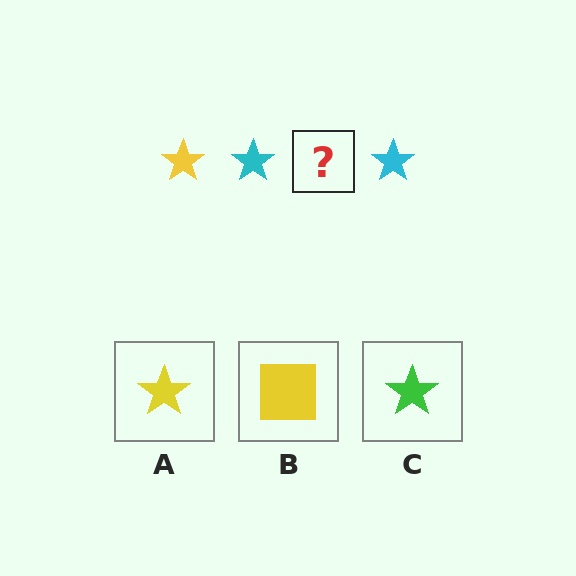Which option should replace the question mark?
Option A.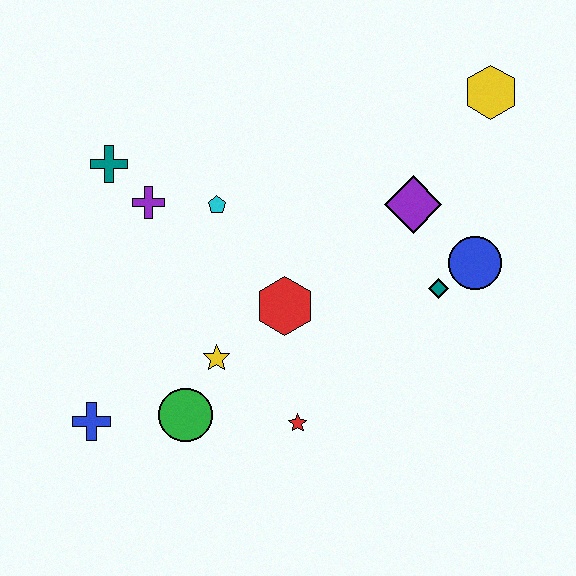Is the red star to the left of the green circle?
No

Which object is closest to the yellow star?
The green circle is closest to the yellow star.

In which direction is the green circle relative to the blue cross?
The green circle is to the right of the blue cross.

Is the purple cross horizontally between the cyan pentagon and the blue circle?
No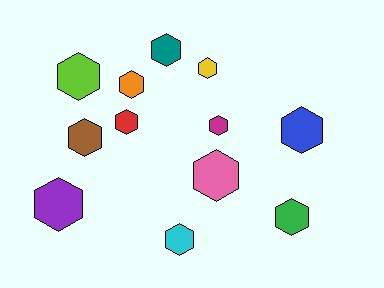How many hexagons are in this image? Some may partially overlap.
There are 12 hexagons.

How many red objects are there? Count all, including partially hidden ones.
There is 1 red object.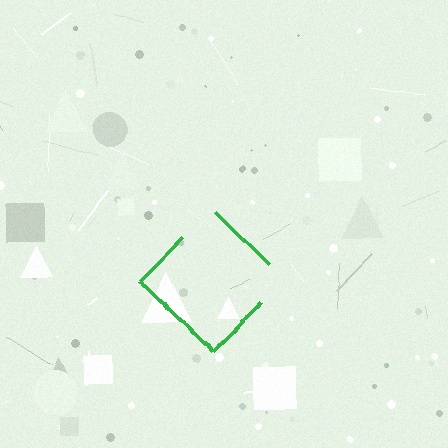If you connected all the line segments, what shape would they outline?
They would outline a diamond.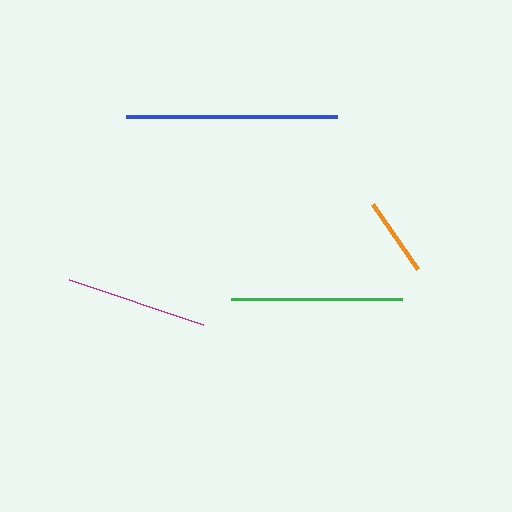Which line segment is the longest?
The blue line is the longest at approximately 212 pixels.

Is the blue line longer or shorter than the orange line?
The blue line is longer than the orange line.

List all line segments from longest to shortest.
From longest to shortest: blue, green, magenta, orange.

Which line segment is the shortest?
The orange line is the shortest at approximately 80 pixels.